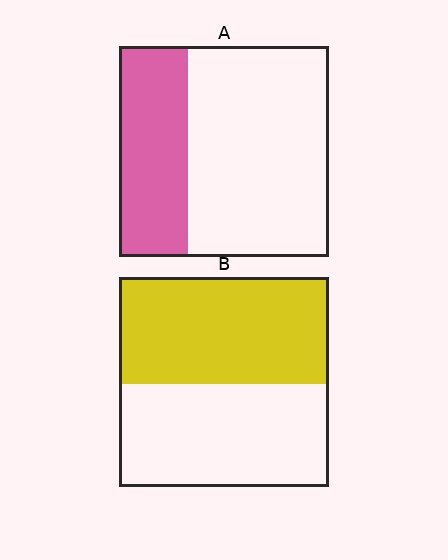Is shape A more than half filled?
No.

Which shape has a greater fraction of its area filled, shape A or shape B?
Shape B.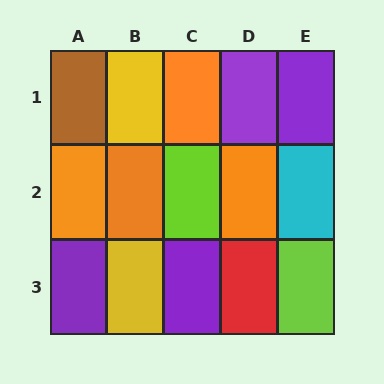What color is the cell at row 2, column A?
Orange.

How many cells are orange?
4 cells are orange.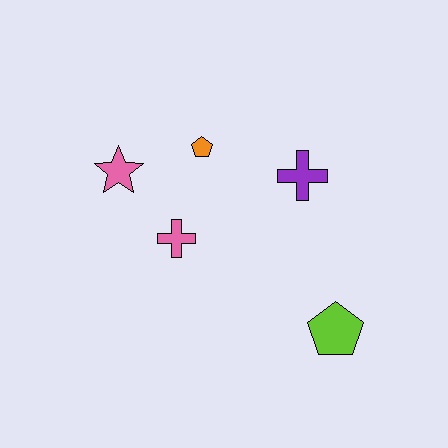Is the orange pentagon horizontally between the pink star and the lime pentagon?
Yes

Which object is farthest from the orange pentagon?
The lime pentagon is farthest from the orange pentagon.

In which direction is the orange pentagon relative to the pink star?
The orange pentagon is to the right of the pink star.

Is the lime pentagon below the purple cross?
Yes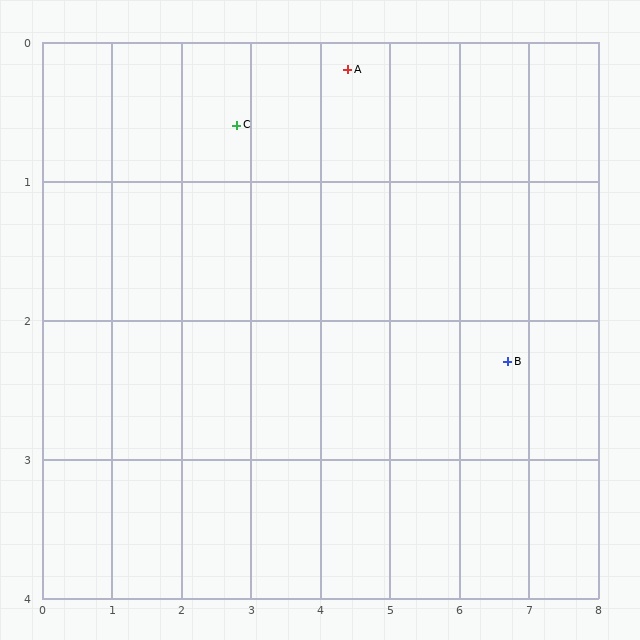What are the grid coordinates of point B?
Point B is at approximately (6.7, 2.3).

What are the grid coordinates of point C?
Point C is at approximately (2.8, 0.6).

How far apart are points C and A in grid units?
Points C and A are about 1.6 grid units apart.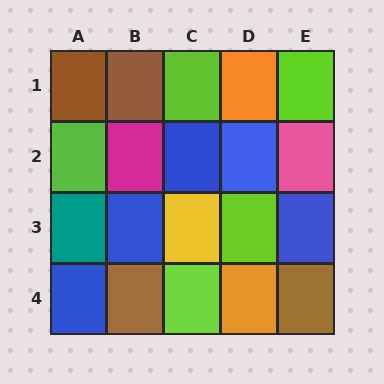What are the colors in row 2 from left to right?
Lime, magenta, blue, blue, pink.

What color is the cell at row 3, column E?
Blue.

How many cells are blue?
5 cells are blue.